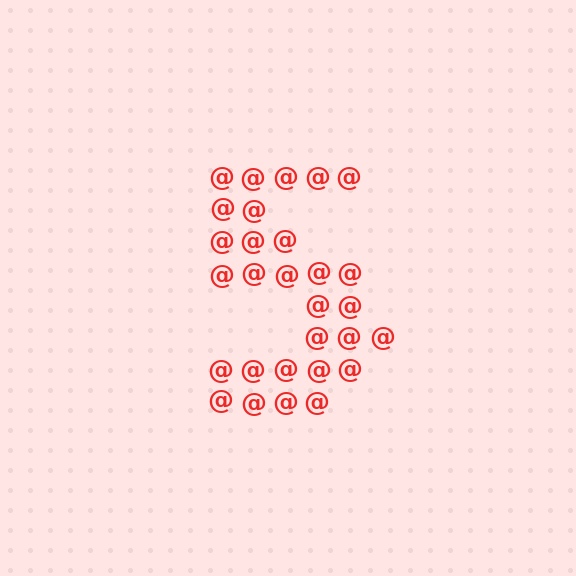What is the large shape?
The large shape is the digit 5.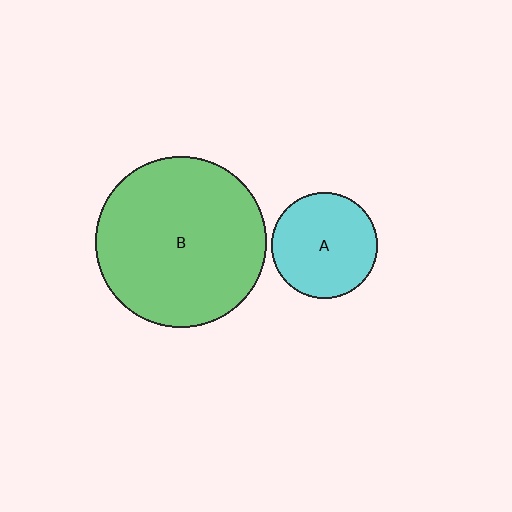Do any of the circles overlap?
No, none of the circles overlap.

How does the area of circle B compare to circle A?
Approximately 2.6 times.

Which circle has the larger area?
Circle B (green).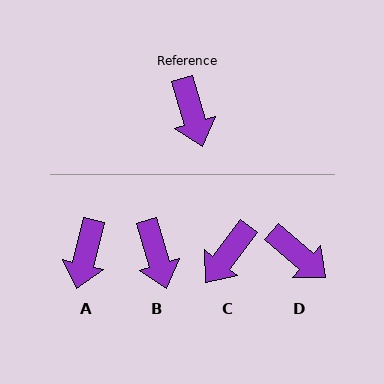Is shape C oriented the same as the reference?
No, it is off by about 54 degrees.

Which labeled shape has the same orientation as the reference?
B.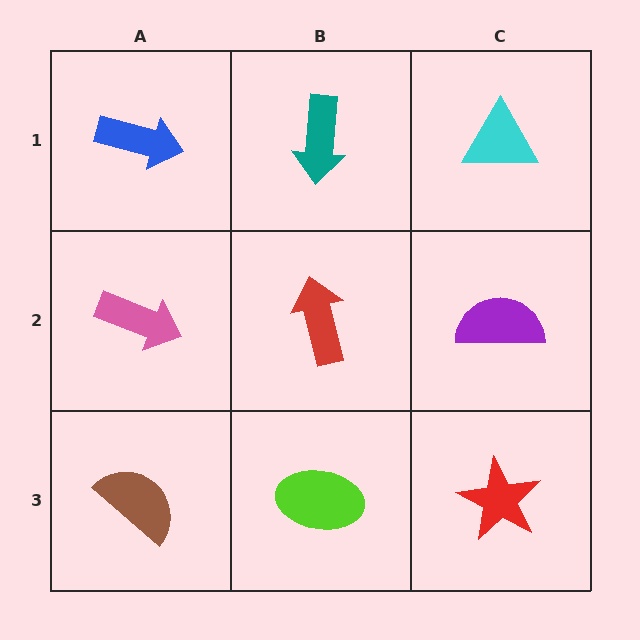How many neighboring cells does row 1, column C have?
2.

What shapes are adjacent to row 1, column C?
A purple semicircle (row 2, column C), a teal arrow (row 1, column B).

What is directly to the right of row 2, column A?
A red arrow.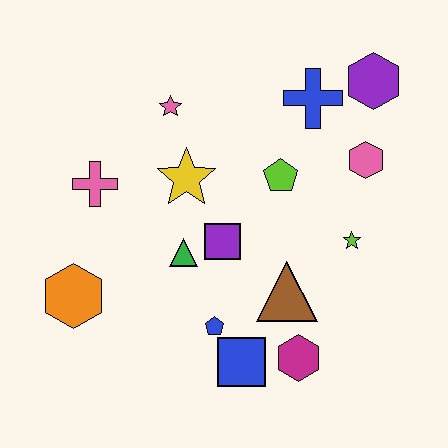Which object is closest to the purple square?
The green triangle is closest to the purple square.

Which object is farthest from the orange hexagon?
The purple hexagon is farthest from the orange hexagon.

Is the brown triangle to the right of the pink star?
Yes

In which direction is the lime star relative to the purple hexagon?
The lime star is below the purple hexagon.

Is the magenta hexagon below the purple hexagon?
Yes